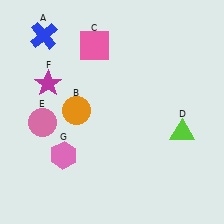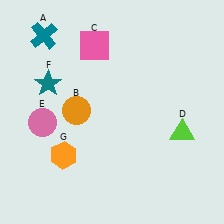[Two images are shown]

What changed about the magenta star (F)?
In Image 1, F is magenta. In Image 2, it changed to teal.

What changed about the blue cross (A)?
In Image 1, A is blue. In Image 2, it changed to teal.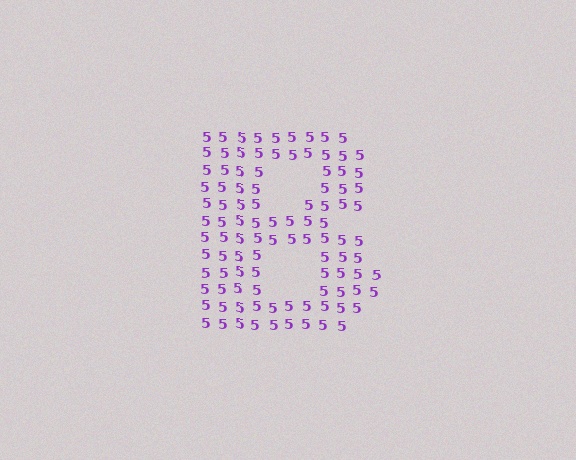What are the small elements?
The small elements are digit 5's.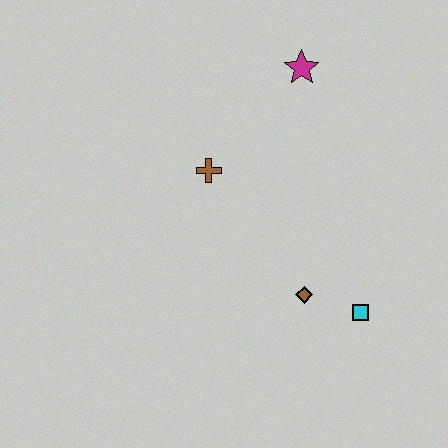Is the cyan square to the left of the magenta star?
No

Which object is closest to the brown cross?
The magenta star is closest to the brown cross.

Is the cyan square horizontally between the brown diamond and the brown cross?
No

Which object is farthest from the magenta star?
The cyan square is farthest from the magenta star.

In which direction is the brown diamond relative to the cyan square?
The brown diamond is to the left of the cyan square.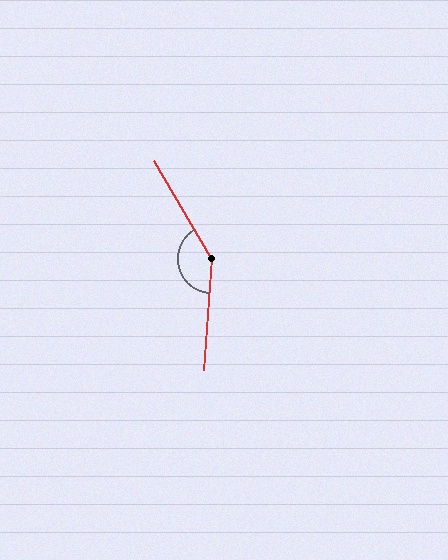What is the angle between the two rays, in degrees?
Approximately 146 degrees.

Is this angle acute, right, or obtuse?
It is obtuse.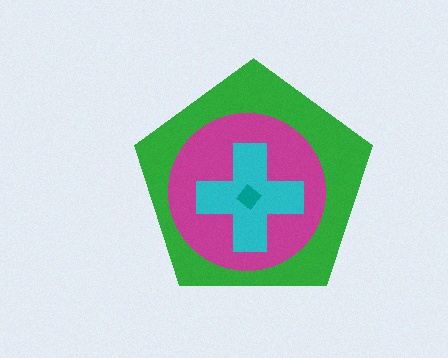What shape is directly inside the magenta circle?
The cyan cross.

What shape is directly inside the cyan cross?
The teal diamond.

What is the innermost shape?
The teal diamond.